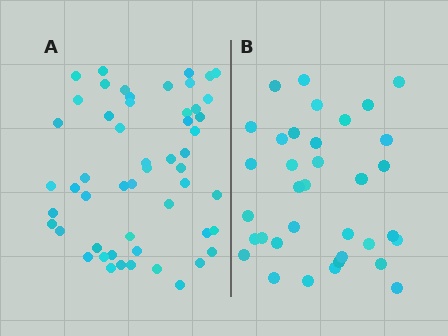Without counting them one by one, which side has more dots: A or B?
Region A (the left region) has more dots.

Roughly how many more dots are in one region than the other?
Region A has approximately 20 more dots than region B.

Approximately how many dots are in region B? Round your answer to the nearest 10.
About 40 dots. (The exact count is 35, which rounds to 40.)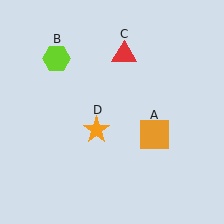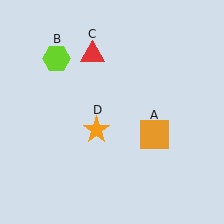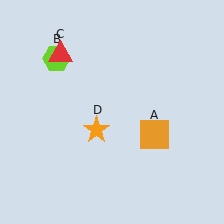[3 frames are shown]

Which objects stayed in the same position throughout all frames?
Orange square (object A) and lime hexagon (object B) and orange star (object D) remained stationary.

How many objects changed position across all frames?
1 object changed position: red triangle (object C).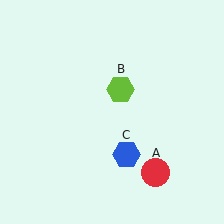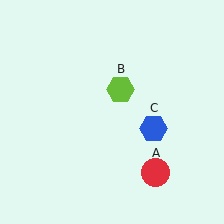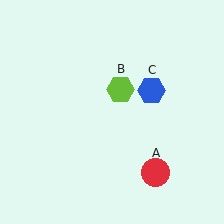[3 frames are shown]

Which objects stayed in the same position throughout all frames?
Red circle (object A) and lime hexagon (object B) remained stationary.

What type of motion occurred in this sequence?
The blue hexagon (object C) rotated counterclockwise around the center of the scene.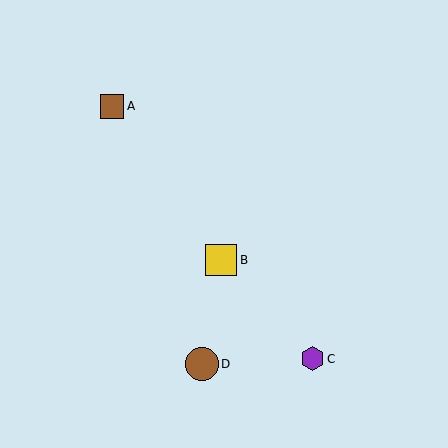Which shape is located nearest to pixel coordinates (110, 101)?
The brown square (labeled A) at (112, 106) is nearest to that location.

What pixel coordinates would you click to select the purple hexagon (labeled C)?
Click at (312, 359) to select the purple hexagon C.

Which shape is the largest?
The brown circle (labeled D) is the largest.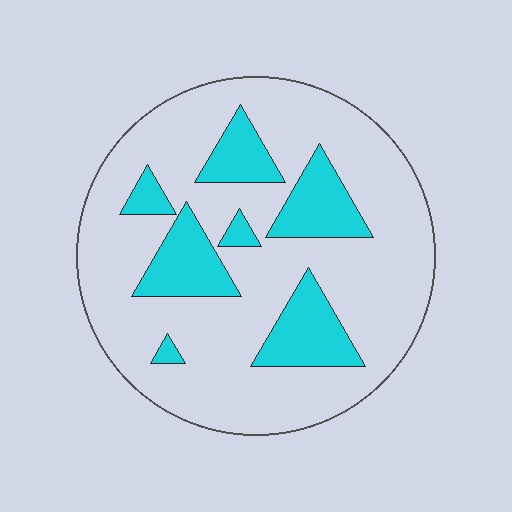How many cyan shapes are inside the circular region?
7.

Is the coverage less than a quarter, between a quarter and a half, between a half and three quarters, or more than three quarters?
Less than a quarter.